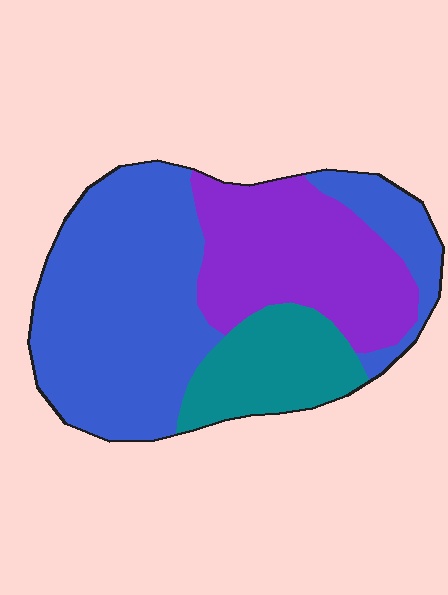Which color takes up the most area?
Blue, at roughly 55%.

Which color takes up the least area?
Teal, at roughly 15%.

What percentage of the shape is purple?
Purple covers about 30% of the shape.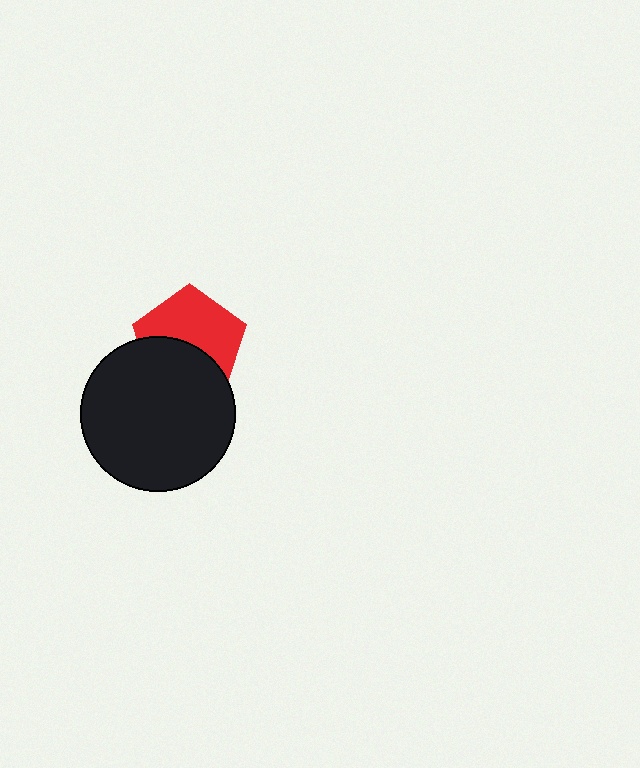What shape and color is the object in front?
The object in front is a black circle.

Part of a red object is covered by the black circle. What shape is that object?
It is a pentagon.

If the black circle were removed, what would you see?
You would see the complete red pentagon.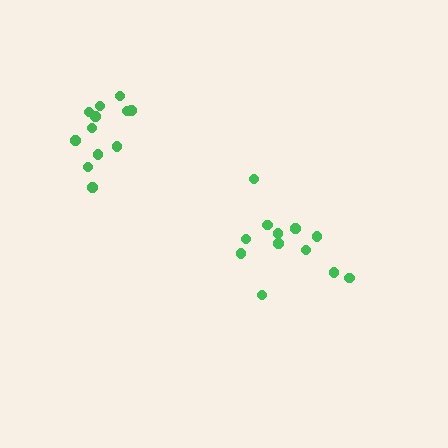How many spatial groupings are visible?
There are 2 spatial groupings.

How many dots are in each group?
Group 1: 12 dots, Group 2: 12 dots (24 total).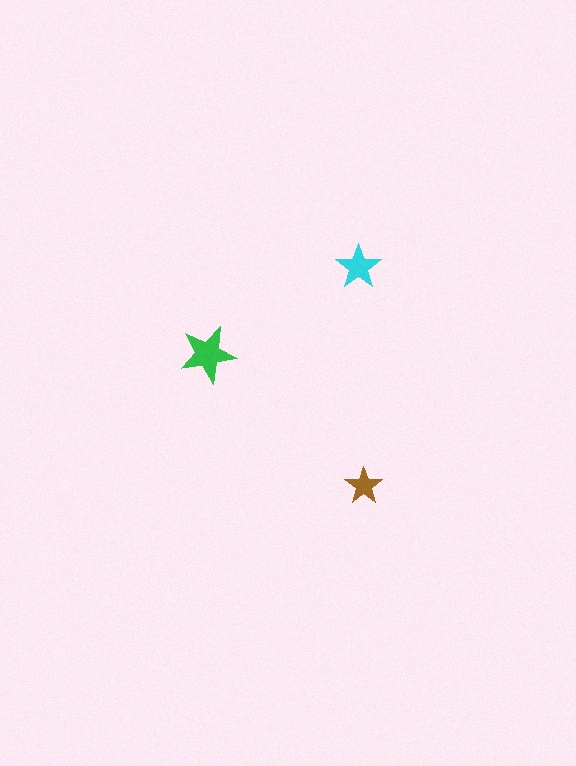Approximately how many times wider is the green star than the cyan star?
About 1.5 times wider.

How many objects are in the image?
There are 3 objects in the image.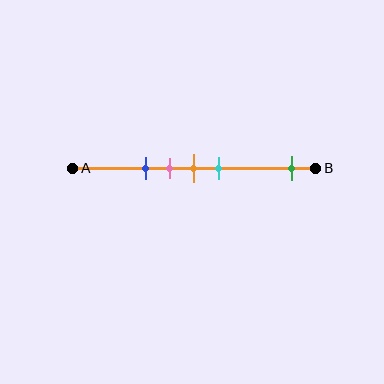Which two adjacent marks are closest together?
The pink and orange marks are the closest adjacent pair.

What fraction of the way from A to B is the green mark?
The green mark is approximately 90% (0.9) of the way from A to B.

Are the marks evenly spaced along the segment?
No, the marks are not evenly spaced.